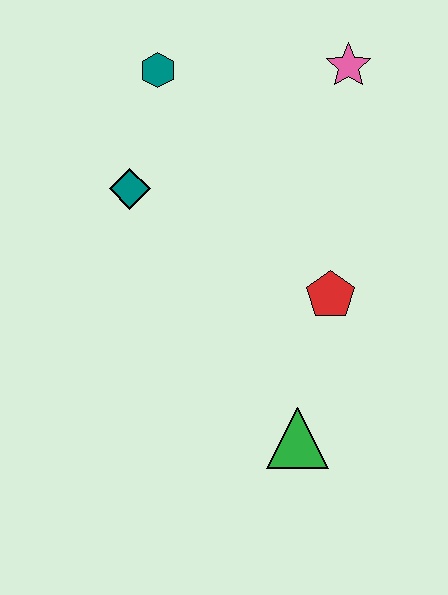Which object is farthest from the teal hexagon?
The green triangle is farthest from the teal hexagon.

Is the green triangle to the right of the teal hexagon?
Yes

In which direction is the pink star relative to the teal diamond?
The pink star is to the right of the teal diamond.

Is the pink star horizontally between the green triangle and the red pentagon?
No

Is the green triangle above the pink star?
No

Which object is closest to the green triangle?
The red pentagon is closest to the green triangle.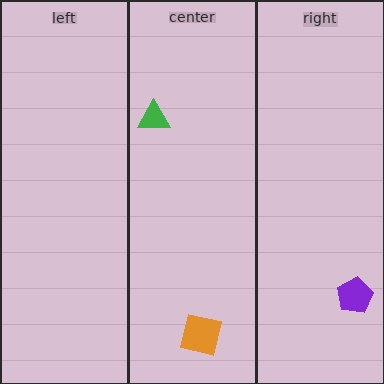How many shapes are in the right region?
1.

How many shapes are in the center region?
2.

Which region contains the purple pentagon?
The right region.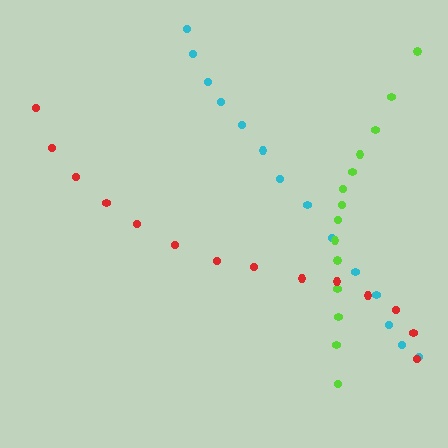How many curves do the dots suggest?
There are 3 distinct paths.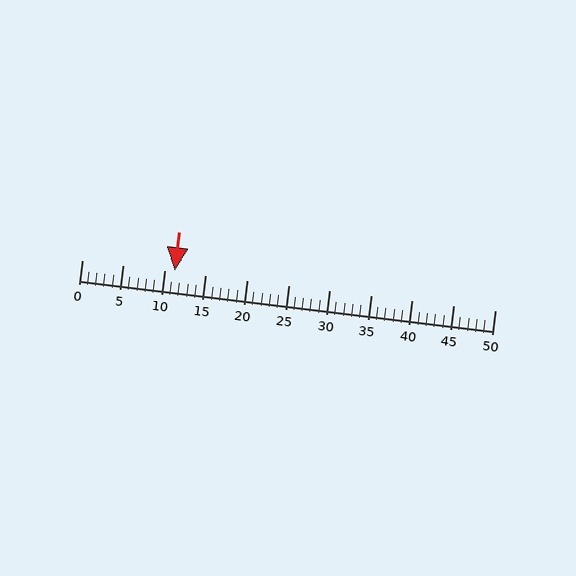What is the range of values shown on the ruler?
The ruler shows values from 0 to 50.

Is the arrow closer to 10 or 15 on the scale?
The arrow is closer to 10.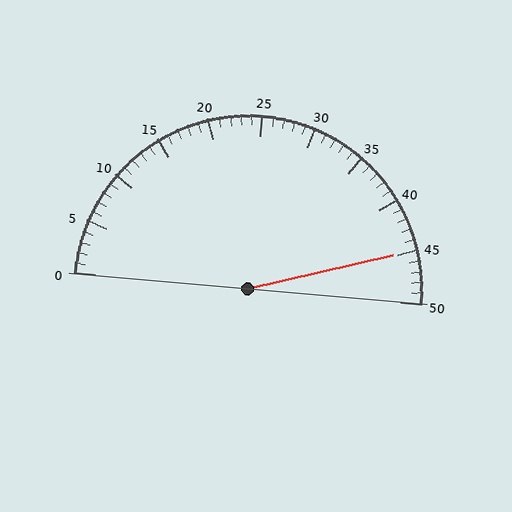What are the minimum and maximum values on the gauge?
The gauge ranges from 0 to 50.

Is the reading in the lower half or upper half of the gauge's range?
The reading is in the upper half of the range (0 to 50).